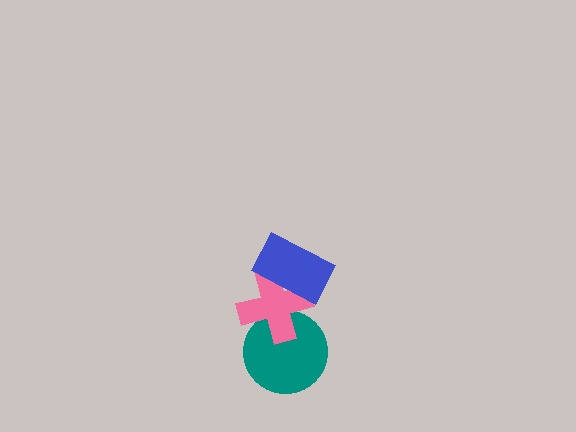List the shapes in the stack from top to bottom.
From top to bottom: the blue rectangle, the pink cross, the teal circle.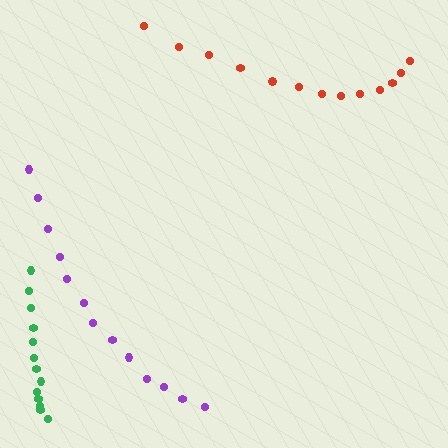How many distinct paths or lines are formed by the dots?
There are 3 distinct paths.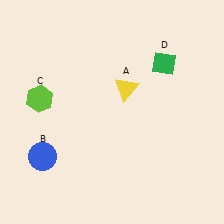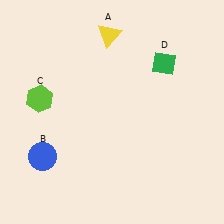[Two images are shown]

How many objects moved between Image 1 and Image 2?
1 object moved between the two images.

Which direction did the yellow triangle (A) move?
The yellow triangle (A) moved up.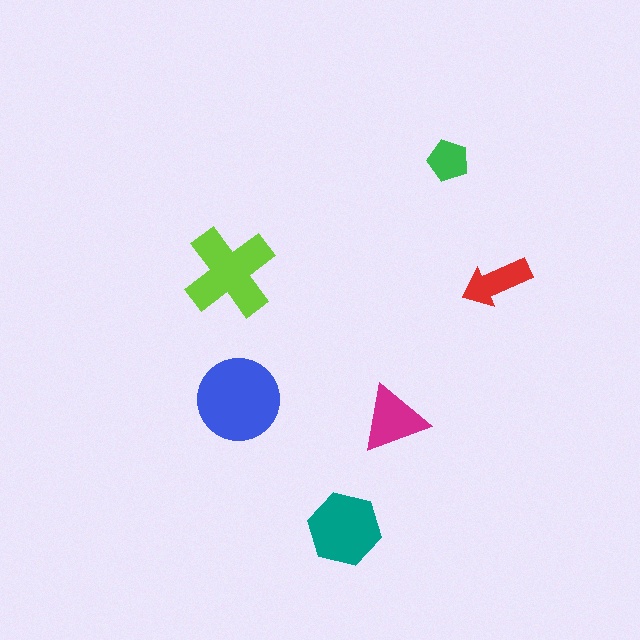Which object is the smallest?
The green pentagon.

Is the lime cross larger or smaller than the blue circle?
Smaller.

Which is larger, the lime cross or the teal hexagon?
The lime cross.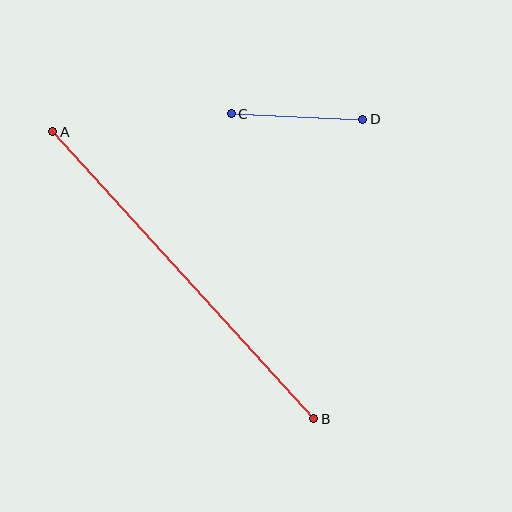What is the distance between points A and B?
The distance is approximately 388 pixels.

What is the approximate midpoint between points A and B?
The midpoint is at approximately (183, 275) pixels.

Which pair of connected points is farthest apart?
Points A and B are farthest apart.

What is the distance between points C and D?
The distance is approximately 131 pixels.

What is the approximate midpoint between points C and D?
The midpoint is at approximately (297, 117) pixels.